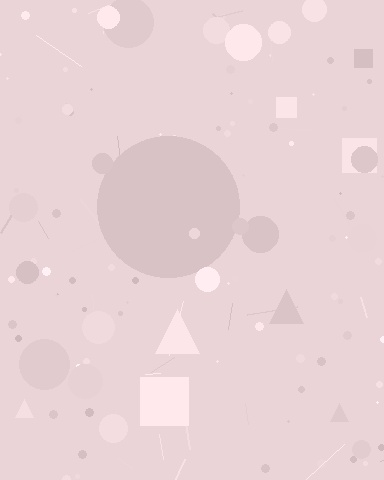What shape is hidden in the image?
A circle is hidden in the image.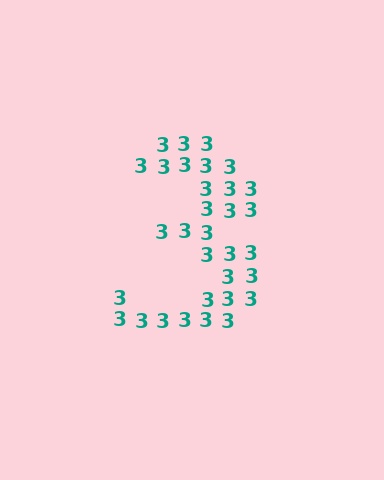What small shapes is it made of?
It is made of small digit 3's.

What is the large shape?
The large shape is the digit 3.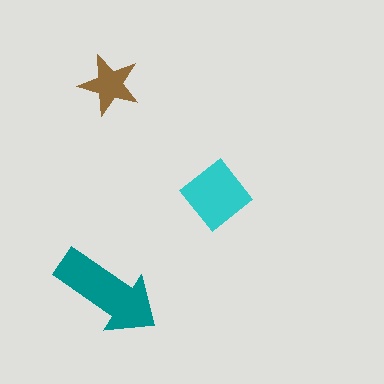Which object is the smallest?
The brown star.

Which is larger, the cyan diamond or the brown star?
The cyan diamond.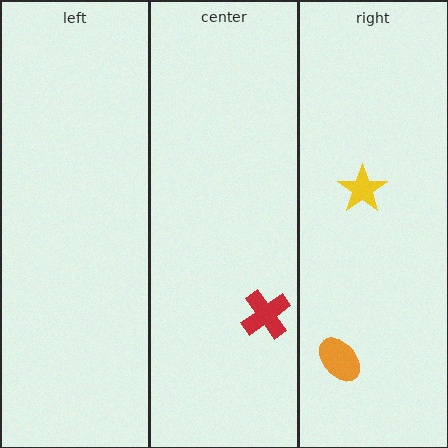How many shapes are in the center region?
1.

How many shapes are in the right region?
2.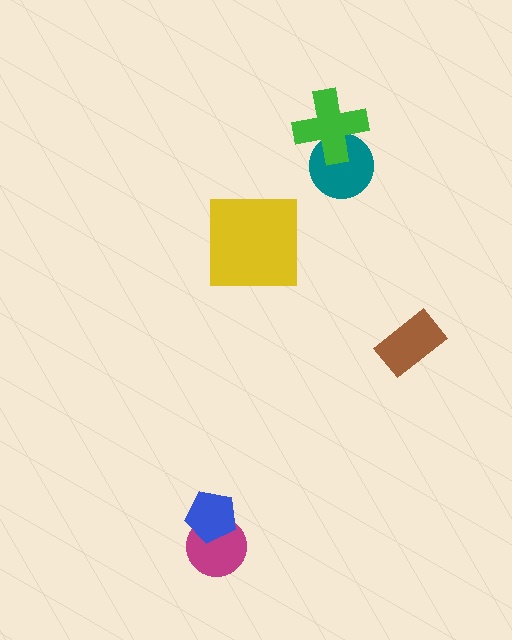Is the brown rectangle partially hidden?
No, no other shape covers it.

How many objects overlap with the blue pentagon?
1 object overlaps with the blue pentagon.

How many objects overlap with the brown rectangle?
0 objects overlap with the brown rectangle.